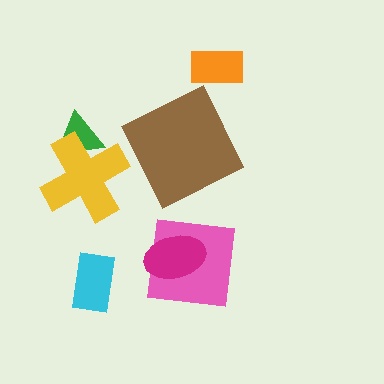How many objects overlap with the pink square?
1 object overlaps with the pink square.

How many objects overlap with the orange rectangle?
0 objects overlap with the orange rectangle.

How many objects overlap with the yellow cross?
1 object overlaps with the yellow cross.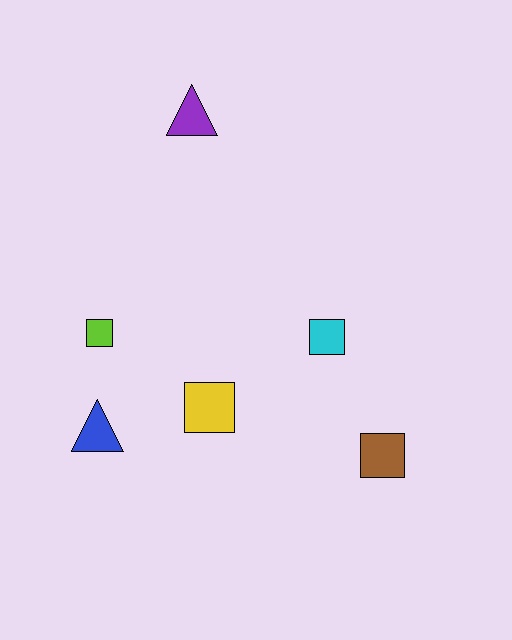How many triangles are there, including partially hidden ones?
There are 2 triangles.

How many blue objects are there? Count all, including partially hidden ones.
There is 1 blue object.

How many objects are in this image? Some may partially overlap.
There are 6 objects.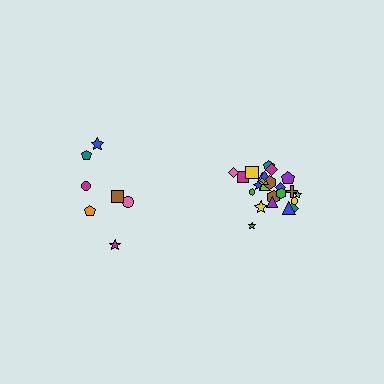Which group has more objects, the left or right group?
The right group.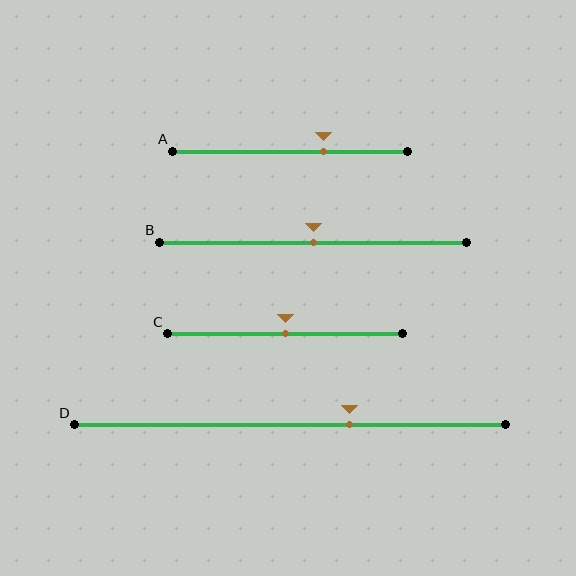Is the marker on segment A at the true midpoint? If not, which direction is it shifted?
No, the marker on segment A is shifted to the right by about 14% of the segment length.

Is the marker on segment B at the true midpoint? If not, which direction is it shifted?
Yes, the marker on segment B is at the true midpoint.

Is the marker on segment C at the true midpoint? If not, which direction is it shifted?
Yes, the marker on segment C is at the true midpoint.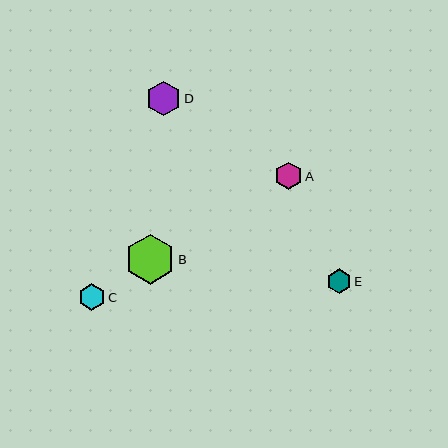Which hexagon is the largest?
Hexagon B is the largest with a size of approximately 50 pixels.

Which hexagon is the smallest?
Hexagon E is the smallest with a size of approximately 24 pixels.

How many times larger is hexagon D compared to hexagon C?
Hexagon D is approximately 1.3 times the size of hexagon C.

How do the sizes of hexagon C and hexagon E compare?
Hexagon C and hexagon E are approximately the same size.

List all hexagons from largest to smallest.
From largest to smallest: B, D, A, C, E.